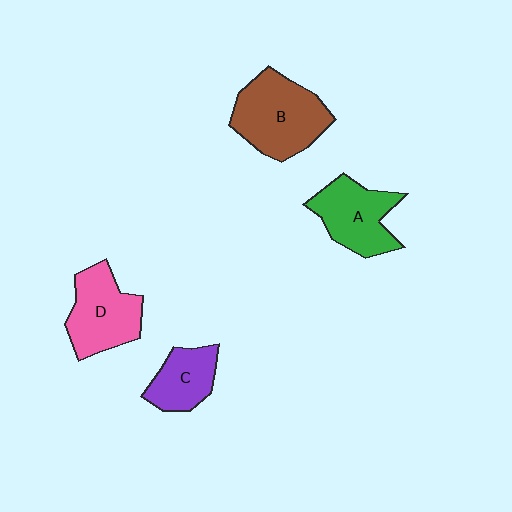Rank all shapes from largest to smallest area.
From largest to smallest: B (brown), D (pink), A (green), C (purple).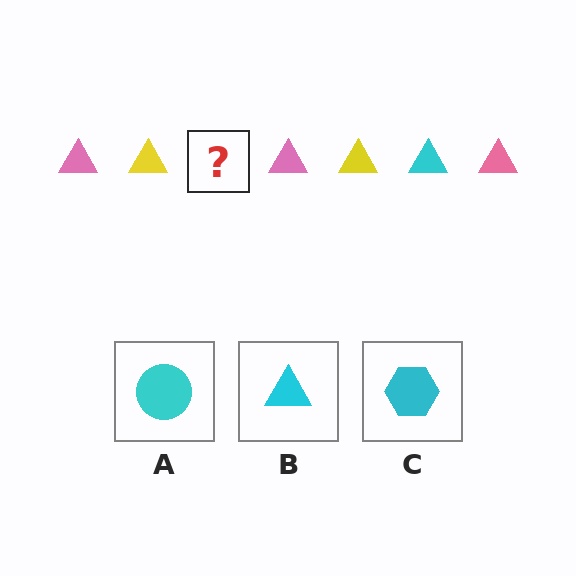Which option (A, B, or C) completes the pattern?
B.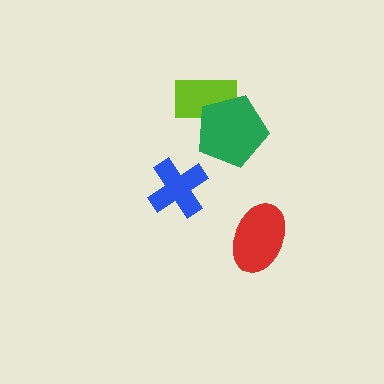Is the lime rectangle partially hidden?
Yes, it is partially covered by another shape.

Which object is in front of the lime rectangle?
The green pentagon is in front of the lime rectangle.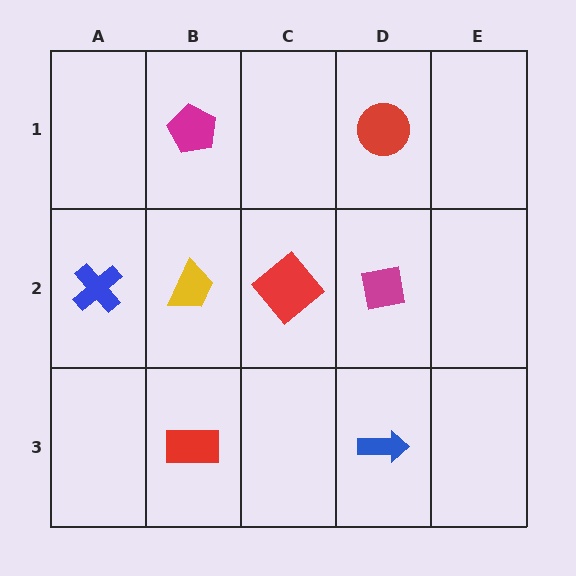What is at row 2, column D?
A magenta square.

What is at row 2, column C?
A red diamond.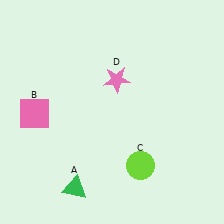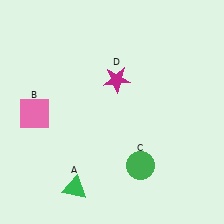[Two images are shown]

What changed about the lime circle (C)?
In Image 1, C is lime. In Image 2, it changed to green.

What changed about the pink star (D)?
In Image 1, D is pink. In Image 2, it changed to magenta.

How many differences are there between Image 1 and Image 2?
There are 2 differences between the two images.